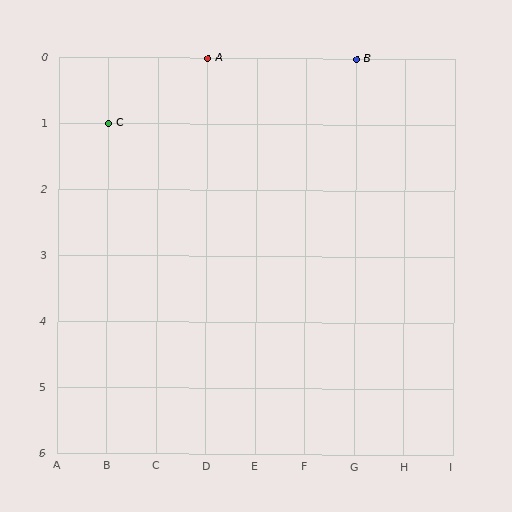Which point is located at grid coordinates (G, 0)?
Point B is at (G, 0).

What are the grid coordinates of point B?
Point B is at grid coordinates (G, 0).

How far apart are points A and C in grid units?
Points A and C are 2 columns and 1 row apart (about 2.2 grid units diagonally).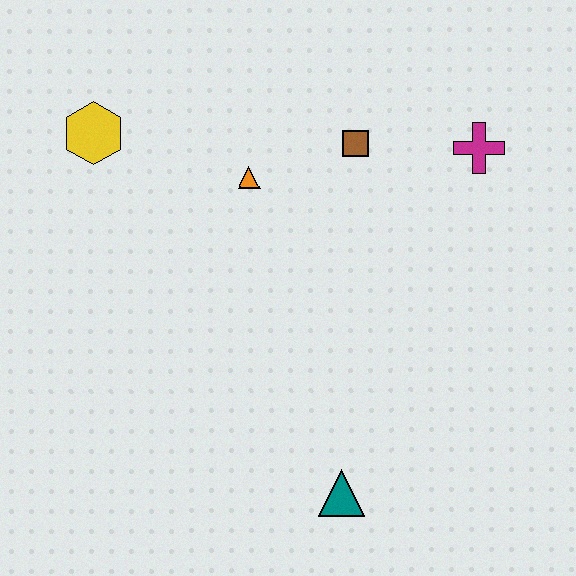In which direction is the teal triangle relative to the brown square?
The teal triangle is below the brown square.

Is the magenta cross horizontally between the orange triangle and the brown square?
No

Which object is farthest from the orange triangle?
The teal triangle is farthest from the orange triangle.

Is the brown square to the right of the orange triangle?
Yes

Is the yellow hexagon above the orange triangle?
Yes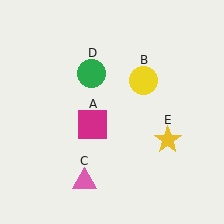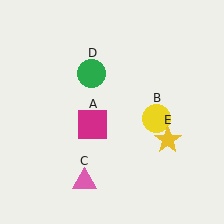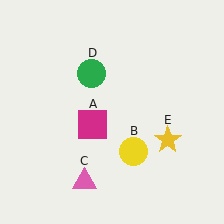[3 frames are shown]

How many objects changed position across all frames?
1 object changed position: yellow circle (object B).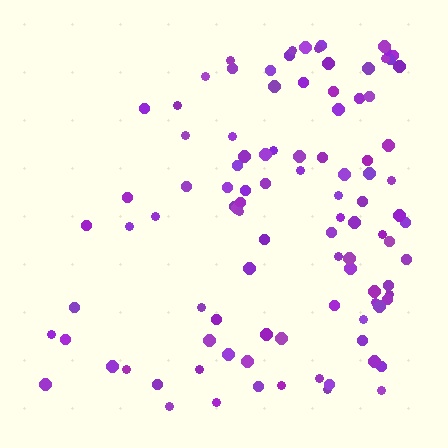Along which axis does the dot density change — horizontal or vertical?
Horizontal.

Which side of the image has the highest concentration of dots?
The right.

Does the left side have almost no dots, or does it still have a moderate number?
Still a moderate number, just noticeably fewer than the right.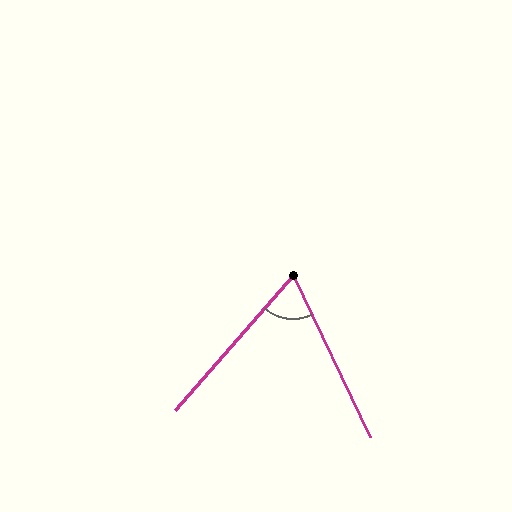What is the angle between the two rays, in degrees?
Approximately 67 degrees.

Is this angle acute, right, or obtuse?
It is acute.